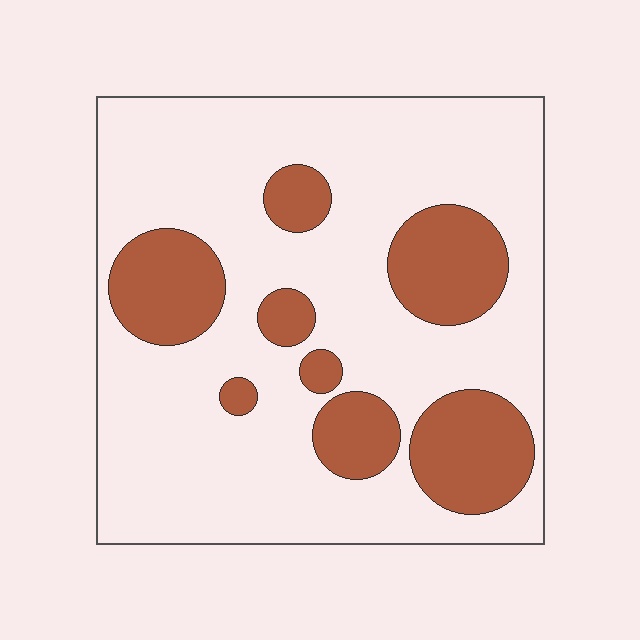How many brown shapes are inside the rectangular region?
8.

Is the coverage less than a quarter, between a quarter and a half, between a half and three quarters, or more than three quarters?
Between a quarter and a half.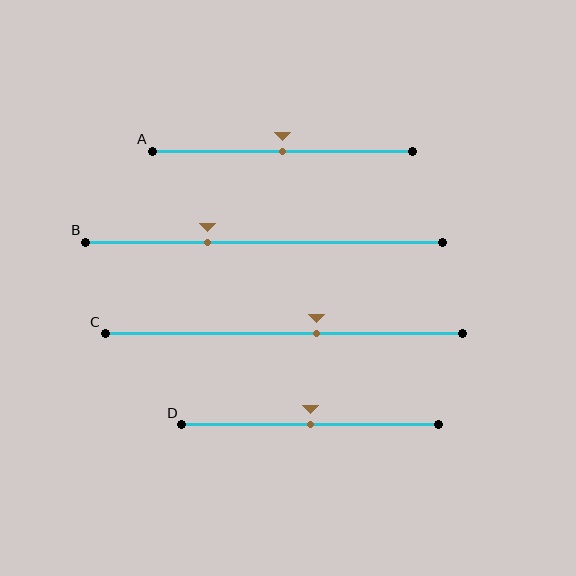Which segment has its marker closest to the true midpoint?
Segment A has its marker closest to the true midpoint.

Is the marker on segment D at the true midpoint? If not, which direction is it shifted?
Yes, the marker on segment D is at the true midpoint.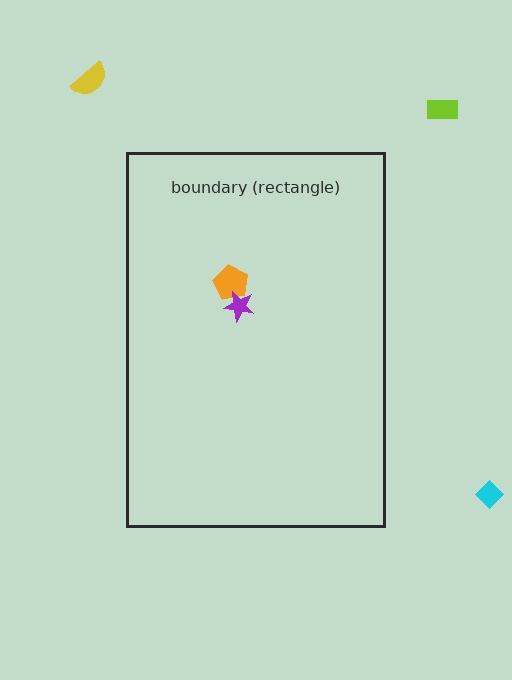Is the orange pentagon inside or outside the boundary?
Inside.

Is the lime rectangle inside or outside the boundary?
Outside.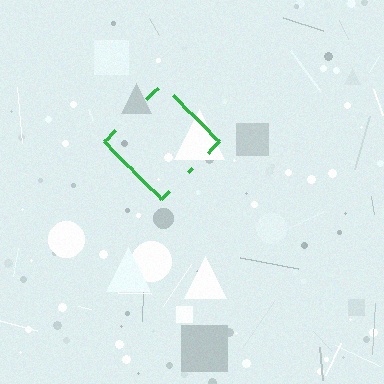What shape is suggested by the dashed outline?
The dashed outline suggests a diamond.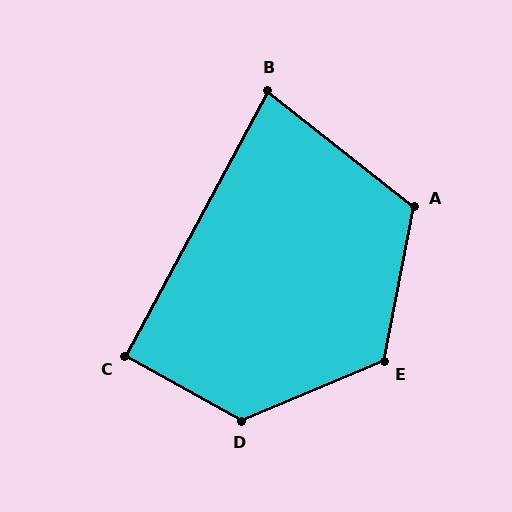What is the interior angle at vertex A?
Approximately 117 degrees (obtuse).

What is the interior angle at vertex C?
Approximately 91 degrees (approximately right).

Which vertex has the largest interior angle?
D, at approximately 128 degrees.